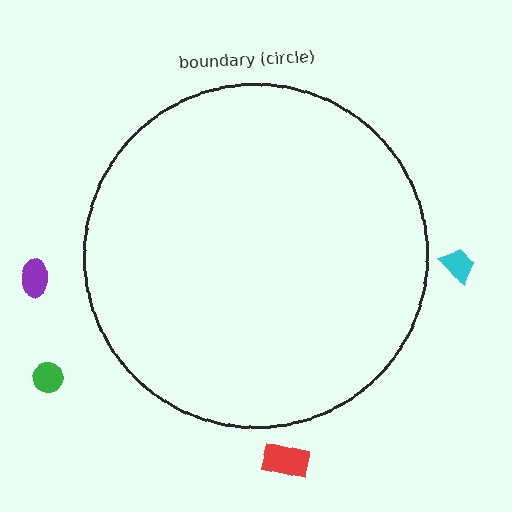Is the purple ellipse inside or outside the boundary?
Outside.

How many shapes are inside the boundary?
0 inside, 4 outside.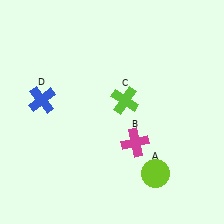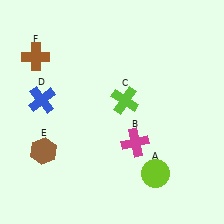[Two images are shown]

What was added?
A brown hexagon (E), a brown cross (F) were added in Image 2.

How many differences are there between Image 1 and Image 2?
There are 2 differences between the two images.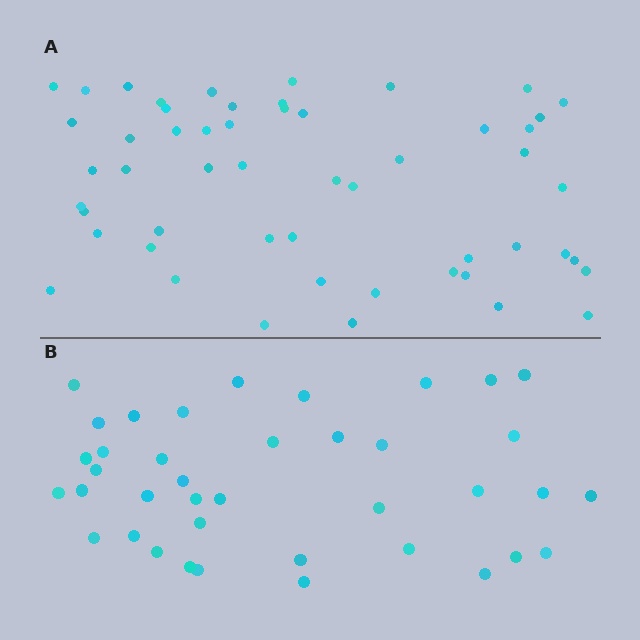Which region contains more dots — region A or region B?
Region A (the top region) has more dots.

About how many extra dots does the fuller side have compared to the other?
Region A has approximately 15 more dots than region B.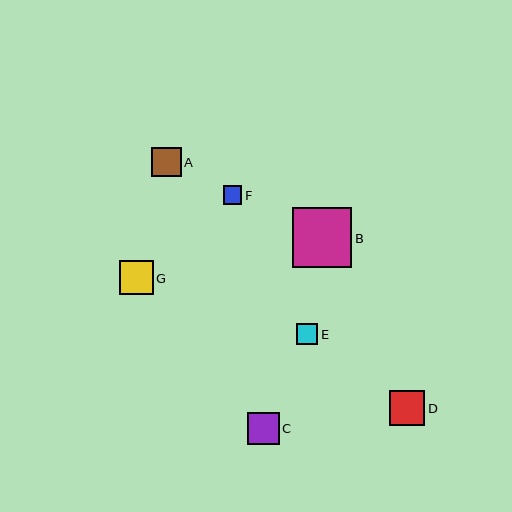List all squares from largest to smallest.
From largest to smallest: B, D, G, C, A, E, F.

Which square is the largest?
Square B is the largest with a size of approximately 59 pixels.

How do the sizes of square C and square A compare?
Square C and square A are approximately the same size.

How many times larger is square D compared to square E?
Square D is approximately 1.7 times the size of square E.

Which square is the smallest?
Square F is the smallest with a size of approximately 19 pixels.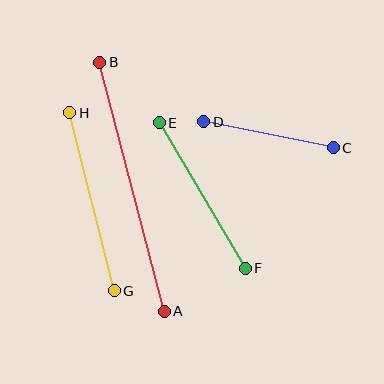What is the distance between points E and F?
The distance is approximately 169 pixels.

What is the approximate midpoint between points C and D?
The midpoint is at approximately (268, 135) pixels.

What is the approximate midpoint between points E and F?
The midpoint is at approximately (202, 196) pixels.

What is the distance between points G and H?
The distance is approximately 184 pixels.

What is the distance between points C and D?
The distance is approximately 132 pixels.